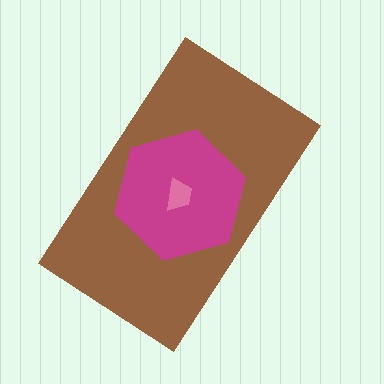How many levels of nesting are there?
3.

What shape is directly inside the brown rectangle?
The magenta hexagon.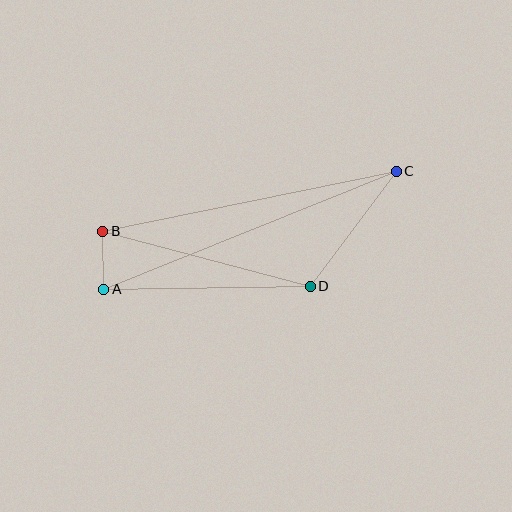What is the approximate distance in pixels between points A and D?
The distance between A and D is approximately 207 pixels.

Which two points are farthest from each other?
Points A and C are farthest from each other.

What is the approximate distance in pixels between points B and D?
The distance between B and D is approximately 215 pixels.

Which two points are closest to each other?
Points A and B are closest to each other.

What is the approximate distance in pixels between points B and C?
The distance between B and C is approximately 299 pixels.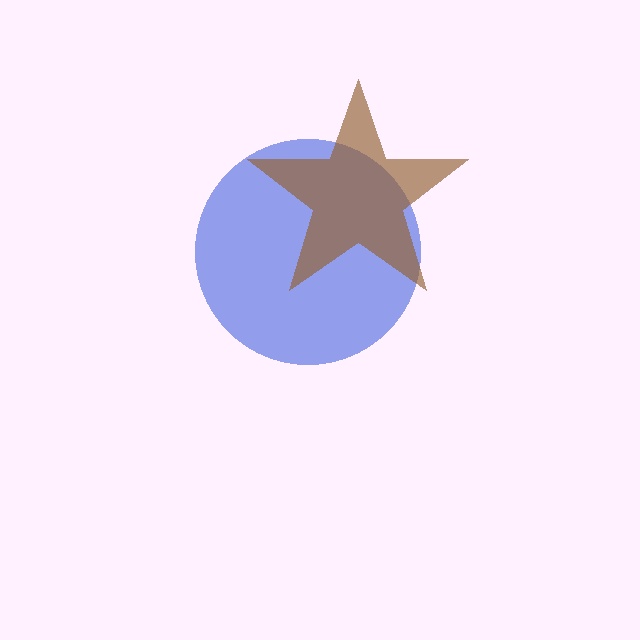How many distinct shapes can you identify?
There are 2 distinct shapes: a blue circle, a brown star.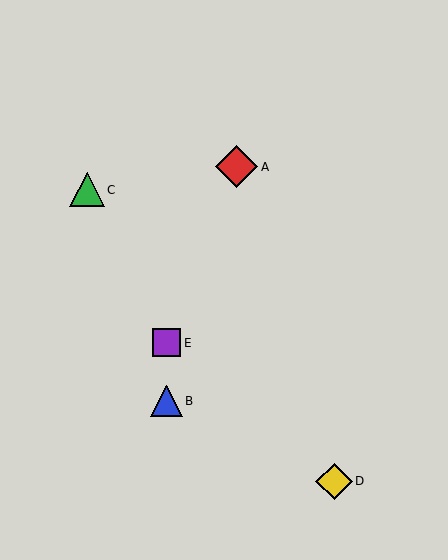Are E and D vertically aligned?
No, E is at x≈167 and D is at x≈334.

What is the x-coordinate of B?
Object B is at x≈167.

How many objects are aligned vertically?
2 objects (B, E) are aligned vertically.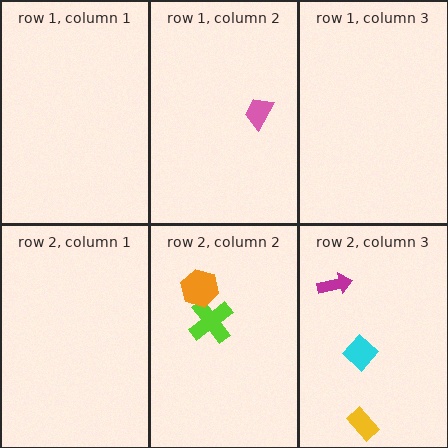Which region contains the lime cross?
The row 2, column 2 region.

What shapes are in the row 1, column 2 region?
The pink trapezoid.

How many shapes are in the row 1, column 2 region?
1.